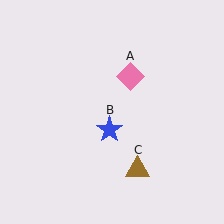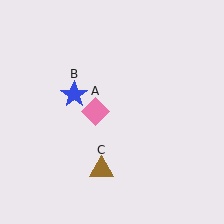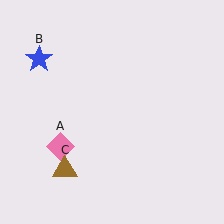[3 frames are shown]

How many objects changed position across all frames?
3 objects changed position: pink diamond (object A), blue star (object B), brown triangle (object C).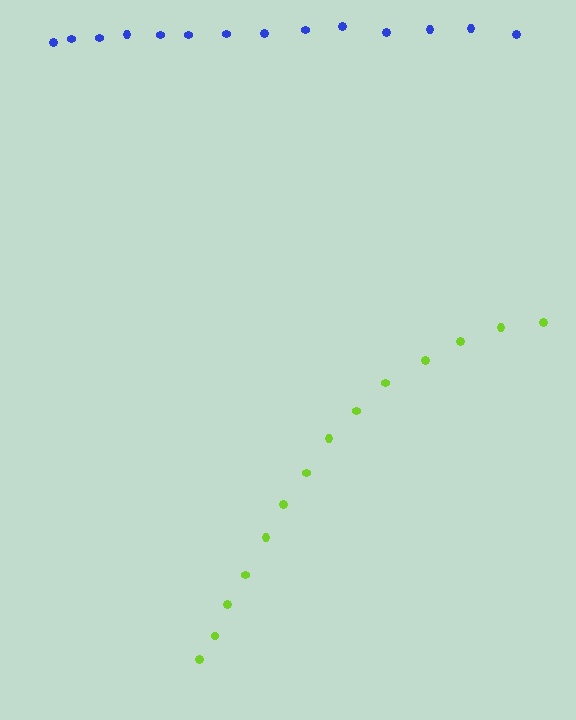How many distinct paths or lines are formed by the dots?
There are 2 distinct paths.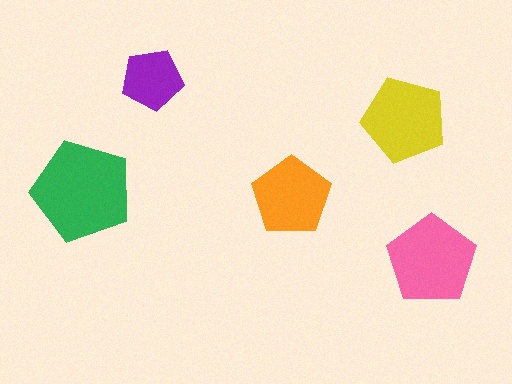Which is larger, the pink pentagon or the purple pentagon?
The pink one.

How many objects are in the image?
There are 5 objects in the image.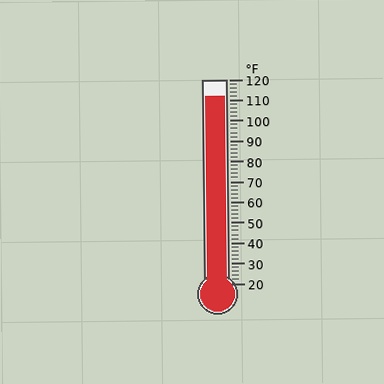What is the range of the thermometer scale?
The thermometer scale ranges from 20°F to 120°F.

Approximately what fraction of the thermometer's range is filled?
The thermometer is filled to approximately 90% of its range.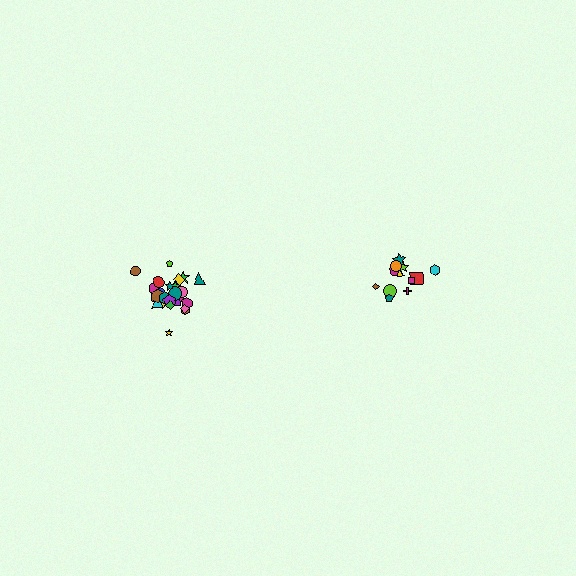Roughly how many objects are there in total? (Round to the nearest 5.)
Roughly 35 objects in total.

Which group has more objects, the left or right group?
The left group.